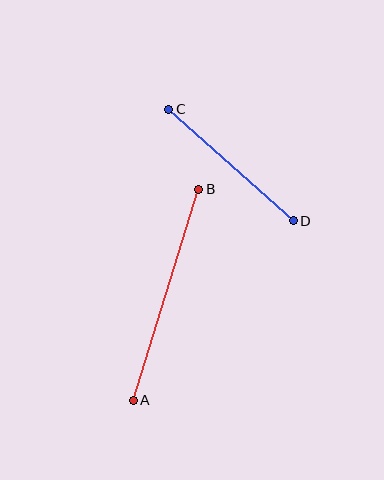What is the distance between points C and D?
The distance is approximately 167 pixels.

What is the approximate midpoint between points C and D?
The midpoint is at approximately (231, 165) pixels.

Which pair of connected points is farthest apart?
Points A and B are farthest apart.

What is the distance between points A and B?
The distance is approximately 221 pixels.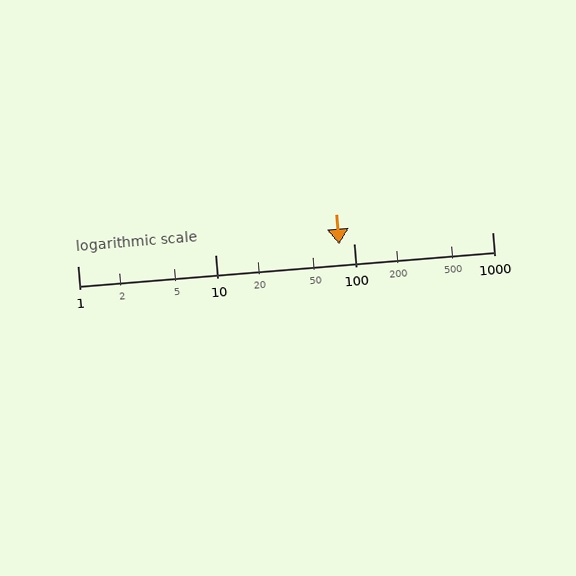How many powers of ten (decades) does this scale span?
The scale spans 3 decades, from 1 to 1000.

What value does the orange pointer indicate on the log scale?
The pointer indicates approximately 78.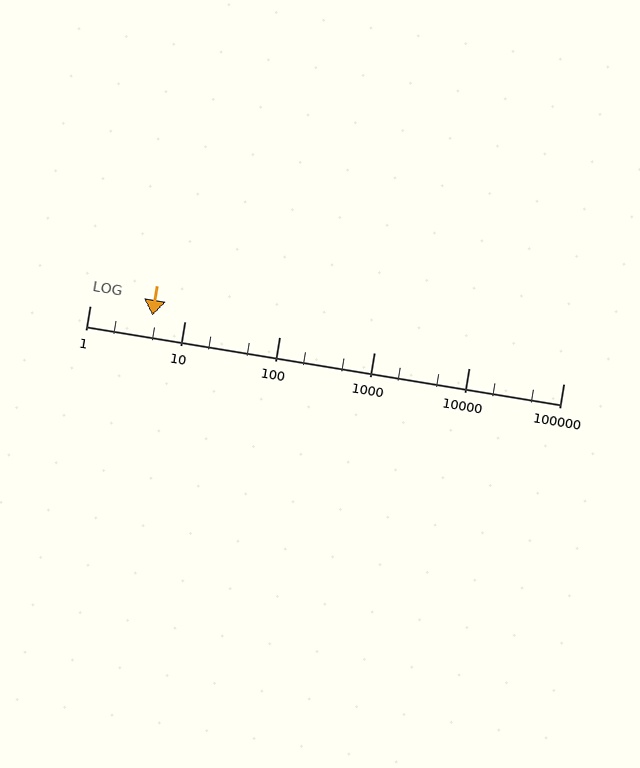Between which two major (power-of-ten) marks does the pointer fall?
The pointer is between 1 and 10.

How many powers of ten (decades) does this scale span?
The scale spans 5 decades, from 1 to 100000.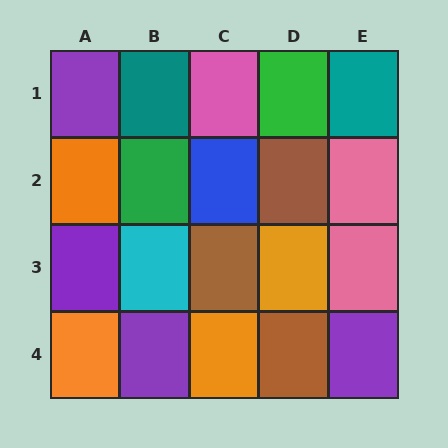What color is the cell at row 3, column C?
Brown.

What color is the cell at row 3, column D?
Orange.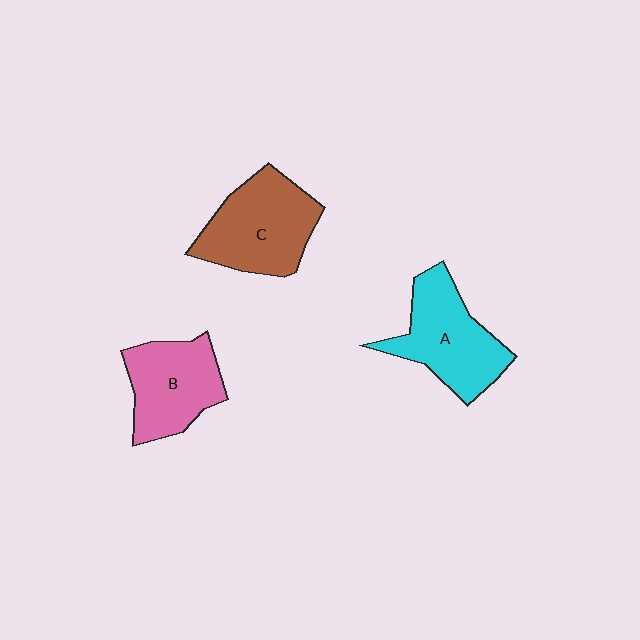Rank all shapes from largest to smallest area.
From largest to smallest: C (brown), A (cyan), B (pink).